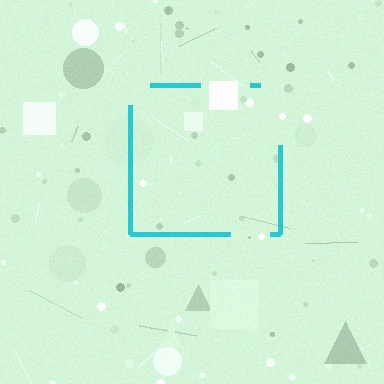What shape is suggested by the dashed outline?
The dashed outline suggests a square.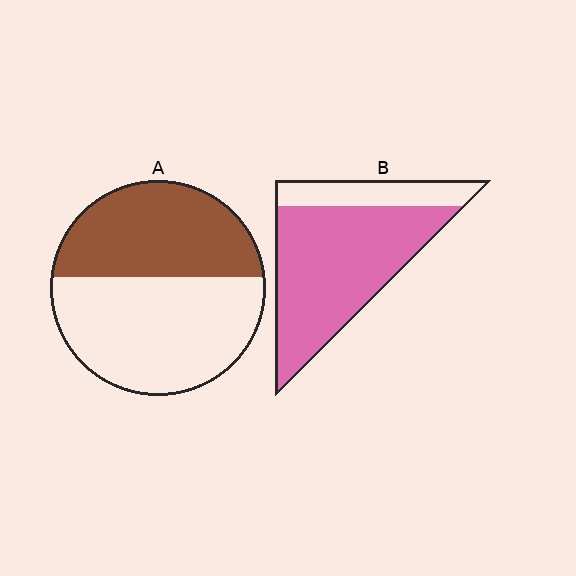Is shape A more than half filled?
No.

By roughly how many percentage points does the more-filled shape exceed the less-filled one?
By roughly 35 percentage points (B over A).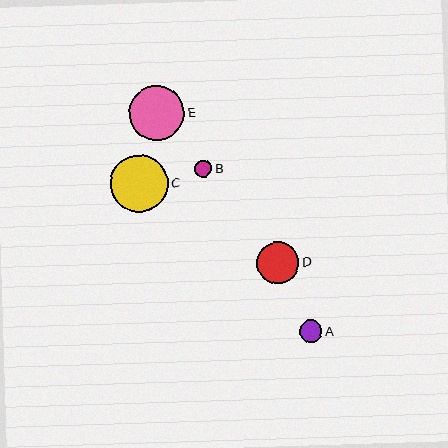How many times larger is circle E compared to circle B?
Circle E is approximately 3.2 times the size of circle B.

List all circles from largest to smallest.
From largest to smallest: C, E, D, A, B.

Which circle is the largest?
Circle C is the largest with a size of approximately 58 pixels.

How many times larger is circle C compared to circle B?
Circle C is approximately 3.4 times the size of circle B.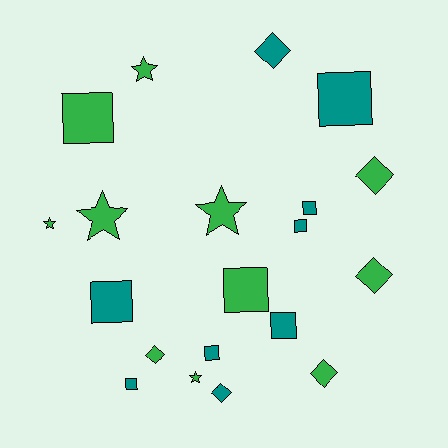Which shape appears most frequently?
Square, with 9 objects.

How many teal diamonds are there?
There are 2 teal diamonds.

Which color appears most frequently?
Green, with 11 objects.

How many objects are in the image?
There are 20 objects.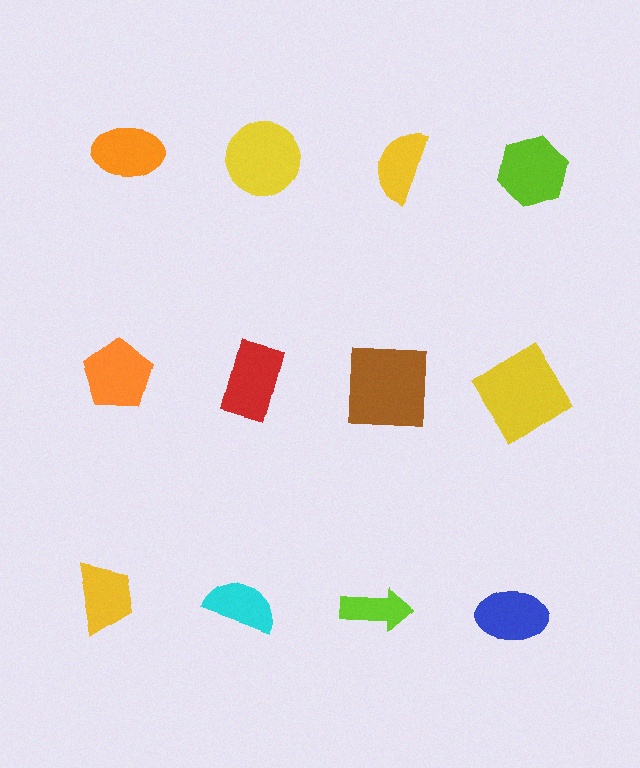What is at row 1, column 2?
A yellow circle.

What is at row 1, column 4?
A lime hexagon.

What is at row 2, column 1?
An orange pentagon.